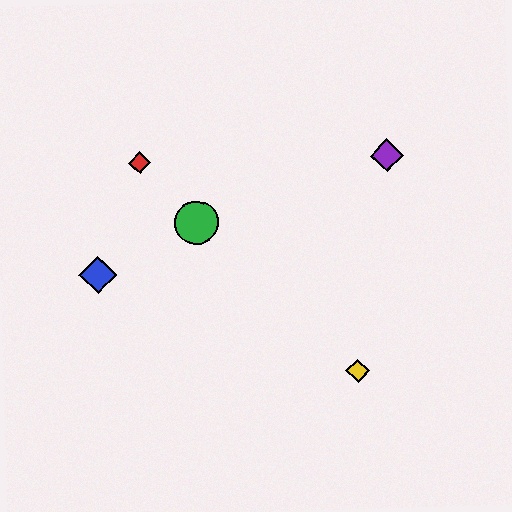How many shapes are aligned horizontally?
2 shapes (the red diamond, the purple diamond) are aligned horizontally.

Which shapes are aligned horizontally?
The red diamond, the purple diamond are aligned horizontally.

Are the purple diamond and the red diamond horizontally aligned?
Yes, both are at y≈155.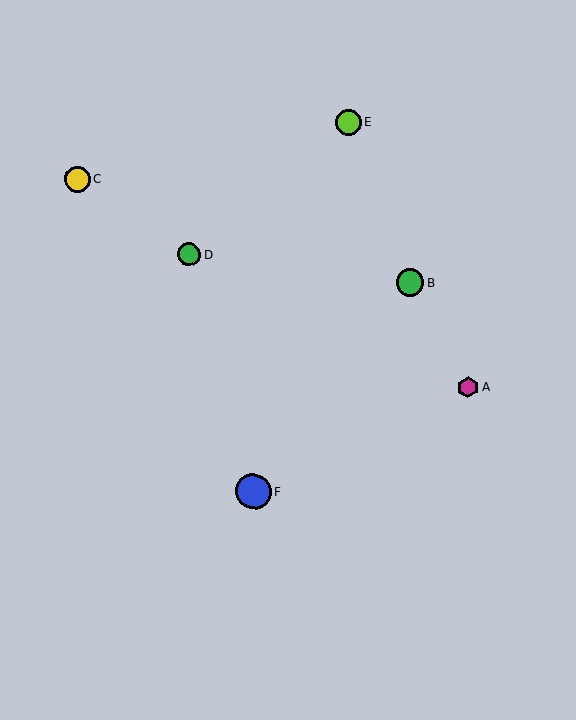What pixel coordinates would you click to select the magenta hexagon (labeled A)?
Click at (468, 387) to select the magenta hexagon A.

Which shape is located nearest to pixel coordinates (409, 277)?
The green circle (labeled B) at (410, 283) is nearest to that location.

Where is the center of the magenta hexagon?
The center of the magenta hexagon is at (468, 387).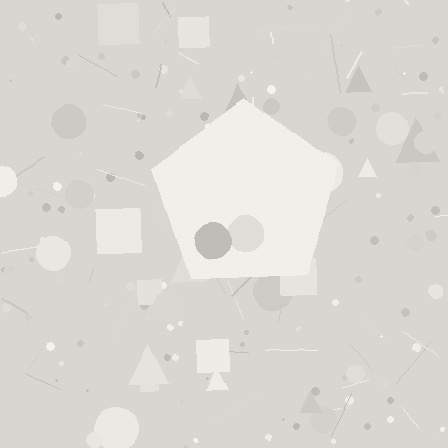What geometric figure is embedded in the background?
A pentagon is embedded in the background.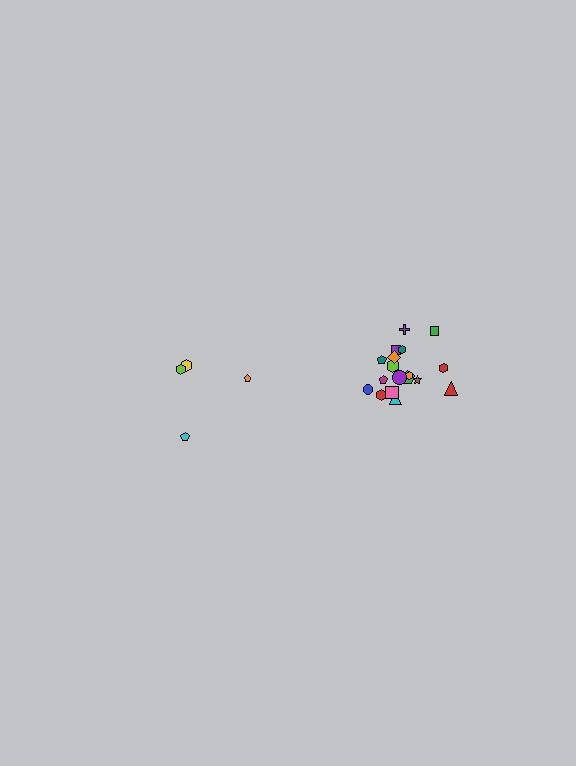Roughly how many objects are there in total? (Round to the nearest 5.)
Roughly 20 objects in total.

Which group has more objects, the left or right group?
The right group.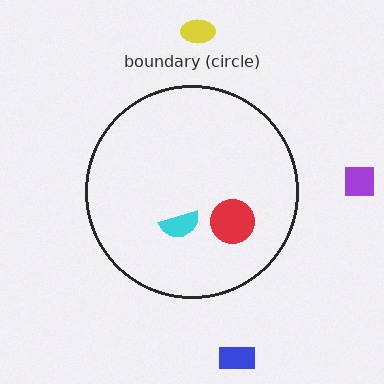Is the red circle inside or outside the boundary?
Inside.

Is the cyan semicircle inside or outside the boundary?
Inside.